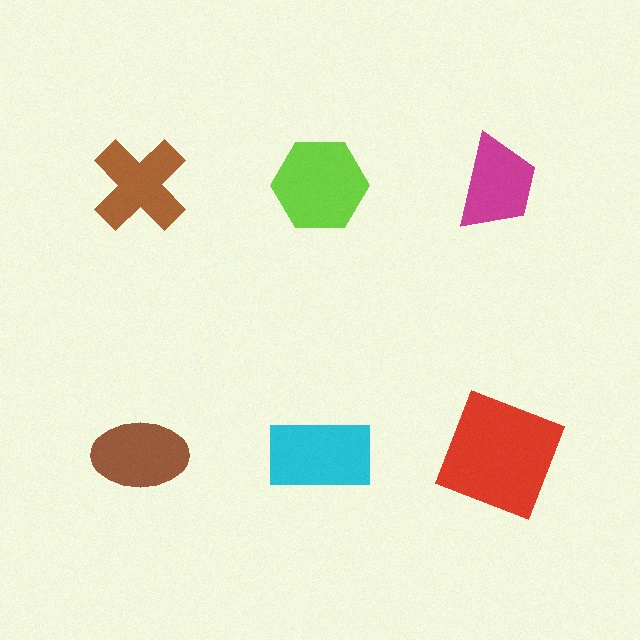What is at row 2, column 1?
A brown ellipse.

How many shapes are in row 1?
3 shapes.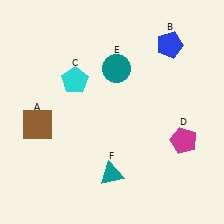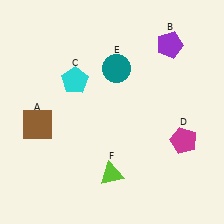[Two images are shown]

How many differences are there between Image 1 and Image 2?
There are 2 differences between the two images.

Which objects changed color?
B changed from blue to purple. F changed from teal to lime.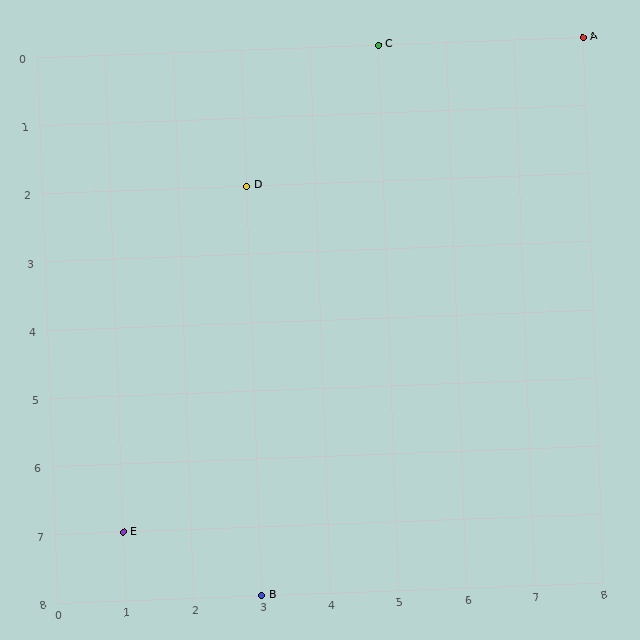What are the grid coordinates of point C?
Point C is at grid coordinates (5, 0).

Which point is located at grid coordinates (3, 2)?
Point D is at (3, 2).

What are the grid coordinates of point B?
Point B is at grid coordinates (3, 8).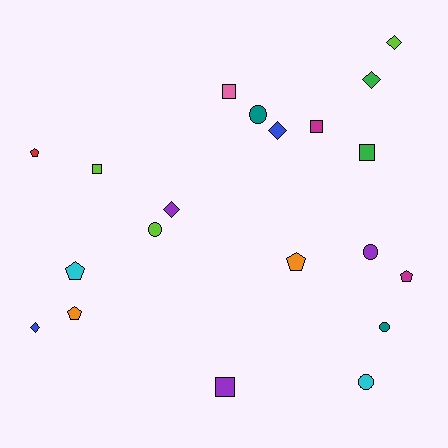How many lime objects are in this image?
There are 3 lime objects.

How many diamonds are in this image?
There are 5 diamonds.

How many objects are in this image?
There are 20 objects.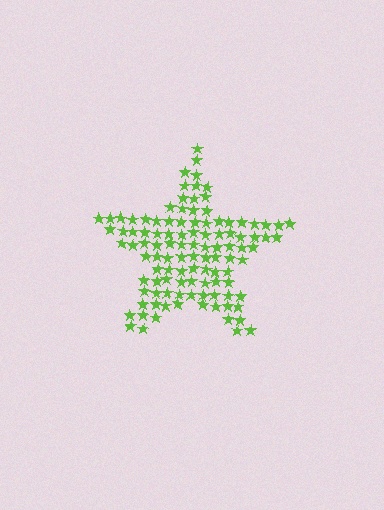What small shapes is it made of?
It is made of small stars.